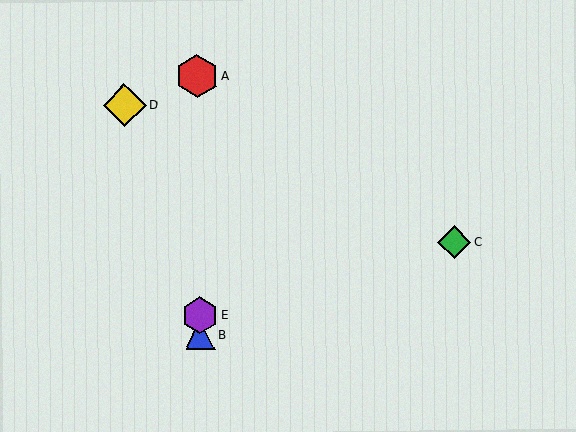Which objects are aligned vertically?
Objects A, B, E are aligned vertically.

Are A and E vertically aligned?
Yes, both are at x≈197.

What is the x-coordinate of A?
Object A is at x≈197.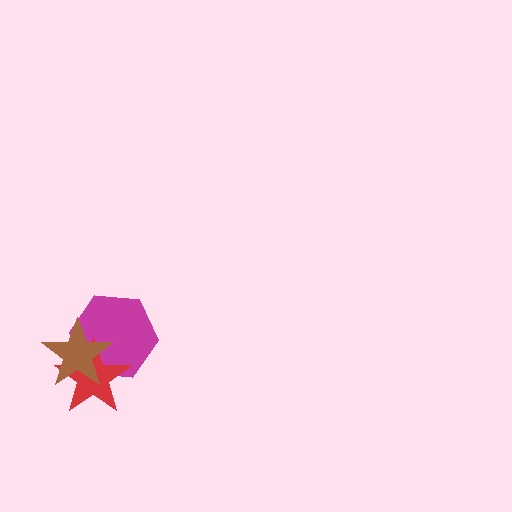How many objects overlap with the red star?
2 objects overlap with the red star.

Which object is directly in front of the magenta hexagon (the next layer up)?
The red star is directly in front of the magenta hexagon.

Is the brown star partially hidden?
No, no other shape covers it.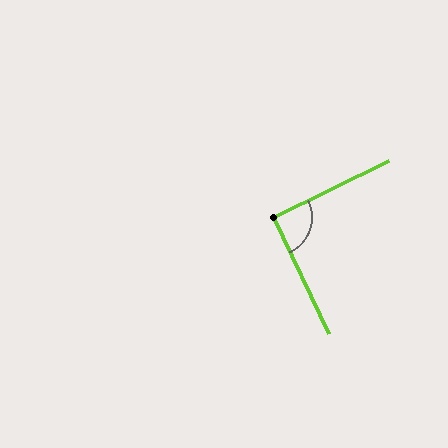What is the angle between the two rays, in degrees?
Approximately 91 degrees.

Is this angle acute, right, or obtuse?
It is approximately a right angle.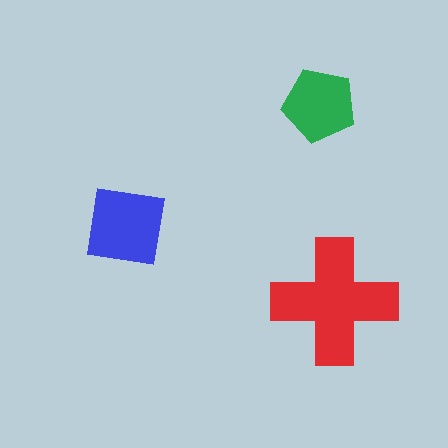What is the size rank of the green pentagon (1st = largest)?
3rd.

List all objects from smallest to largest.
The green pentagon, the blue square, the red cross.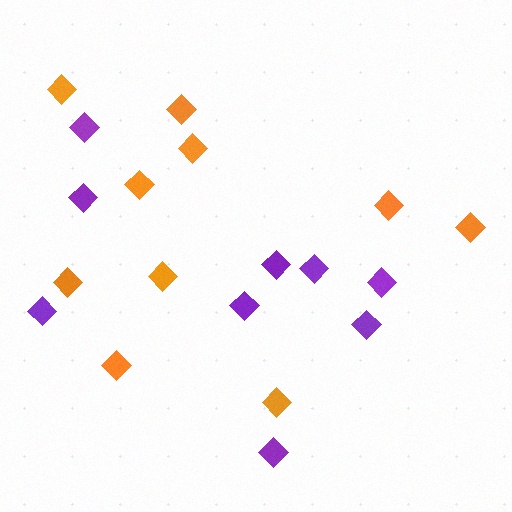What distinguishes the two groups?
There are 2 groups: one group of purple diamonds (9) and one group of orange diamonds (10).